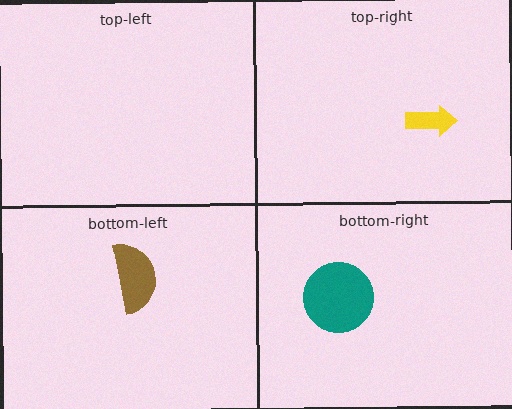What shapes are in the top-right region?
The yellow arrow.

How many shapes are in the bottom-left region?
1.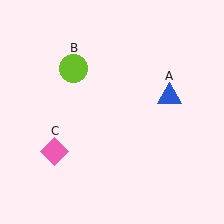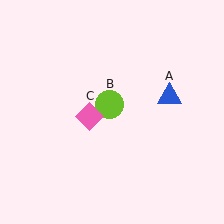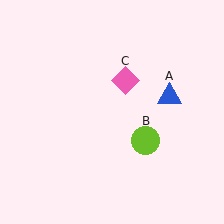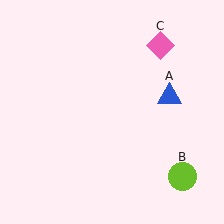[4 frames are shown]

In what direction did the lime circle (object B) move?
The lime circle (object B) moved down and to the right.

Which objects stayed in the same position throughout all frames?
Blue triangle (object A) remained stationary.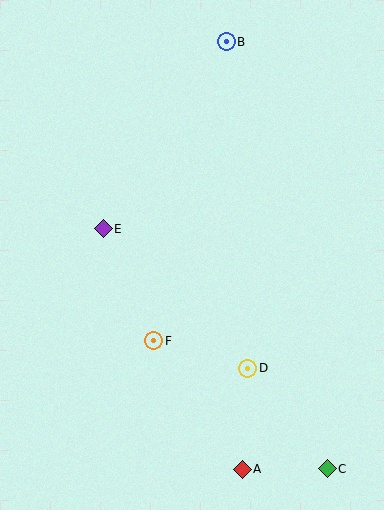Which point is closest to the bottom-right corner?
Point C is closest to the bottom-right corner.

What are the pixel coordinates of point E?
Point E is at (103, 229).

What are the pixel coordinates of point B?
Point B is at (226, 42).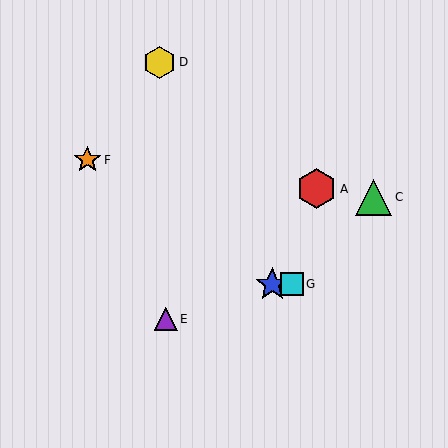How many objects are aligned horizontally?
2 objects (B, G) are aligned horizontally.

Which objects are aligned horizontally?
Objects B, G are aligned horizontally.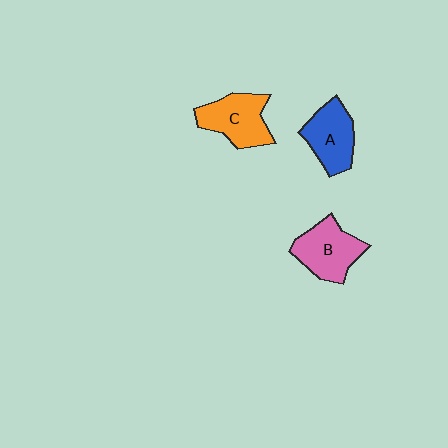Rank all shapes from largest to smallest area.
From largest to smallest: B (pink), C (orange), A (blue).